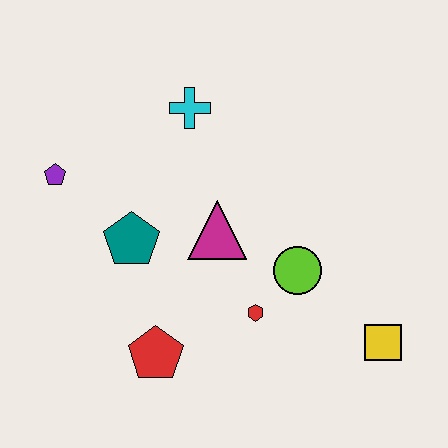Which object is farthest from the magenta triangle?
The yellow square is farthest from the magenta triangle.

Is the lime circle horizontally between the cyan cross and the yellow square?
Yes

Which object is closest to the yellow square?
The lime circle is closest to the yellow square.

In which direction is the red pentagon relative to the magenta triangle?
The red pentagon is below the magenta triangle.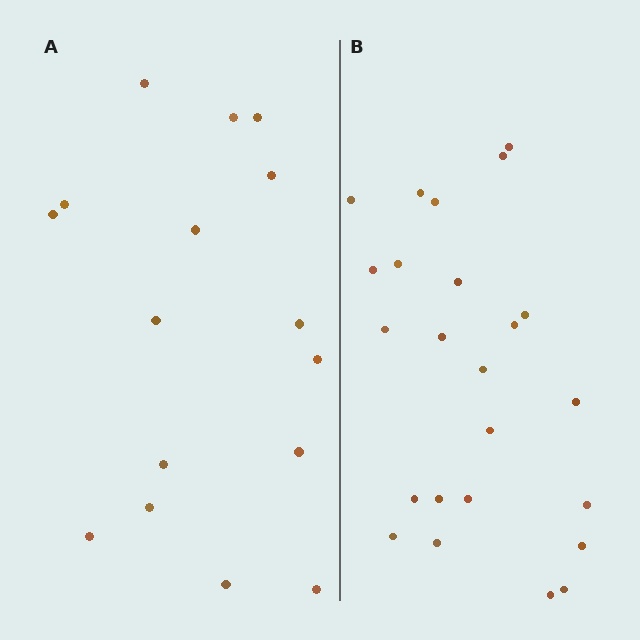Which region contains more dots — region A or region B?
Region B (the right region) has more dots.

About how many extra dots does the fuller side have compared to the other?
Region B has roughly 8 or so more dots than region A.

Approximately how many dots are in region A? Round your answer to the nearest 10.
About 20 dots. (The exact count is 16, which rounds to 20.)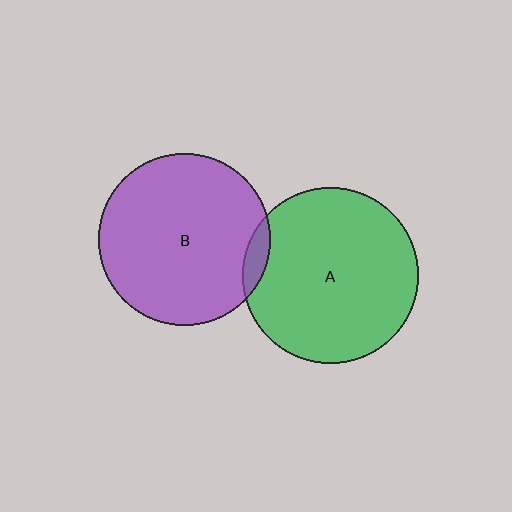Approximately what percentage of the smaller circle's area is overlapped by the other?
Approximately 5%.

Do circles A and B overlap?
Yes.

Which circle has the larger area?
Circle A (green).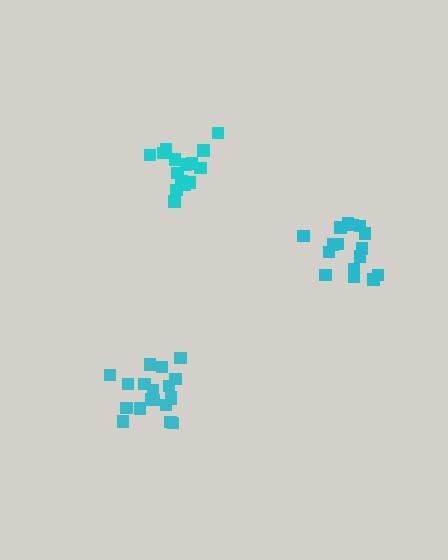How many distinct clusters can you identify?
There are 3 distinct clusters.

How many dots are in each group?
Group 1: 15 dots, Group 2: 19 dots, Group 3: 16 dots (50 total).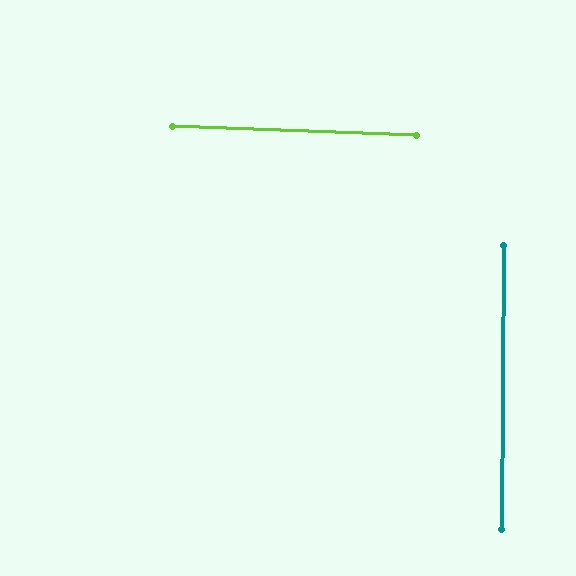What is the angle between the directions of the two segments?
Approximately 88 degrees.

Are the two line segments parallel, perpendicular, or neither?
Perpendicular — they meet at approximately 88°.